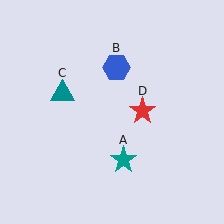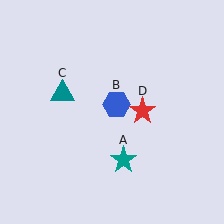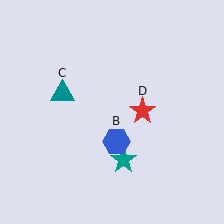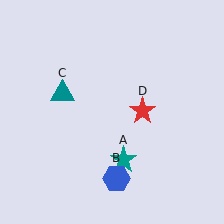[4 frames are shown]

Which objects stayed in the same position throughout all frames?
Teal star (object A) and teal triangle (object C) and red star (object D) remained stationary.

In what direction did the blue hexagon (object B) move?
The blue hexagon (object B) moved down.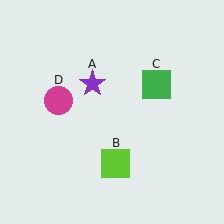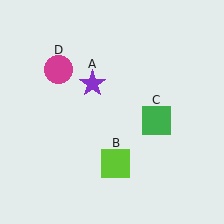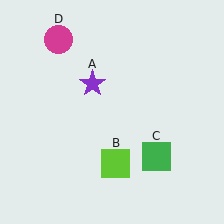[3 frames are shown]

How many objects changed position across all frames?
2 objects changed position: green square (object C), magenta circle (object D).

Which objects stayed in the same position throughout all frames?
Purple star (object A) and lime square (object B) remained stationary.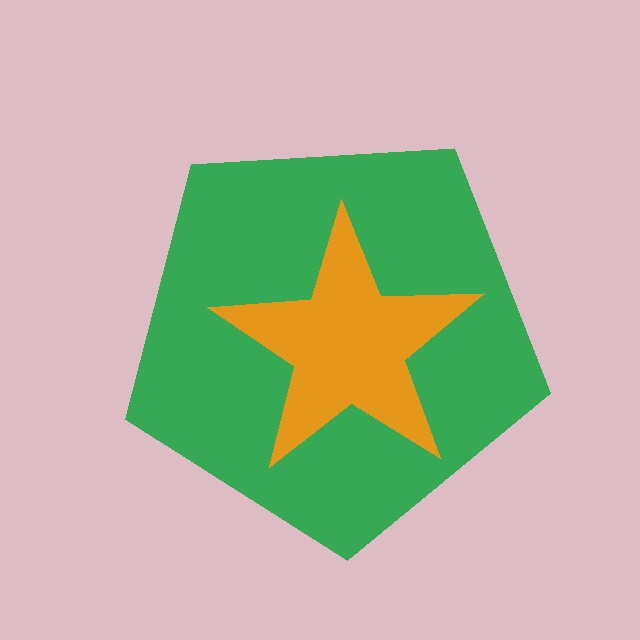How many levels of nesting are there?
2.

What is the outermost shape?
The green pentagon.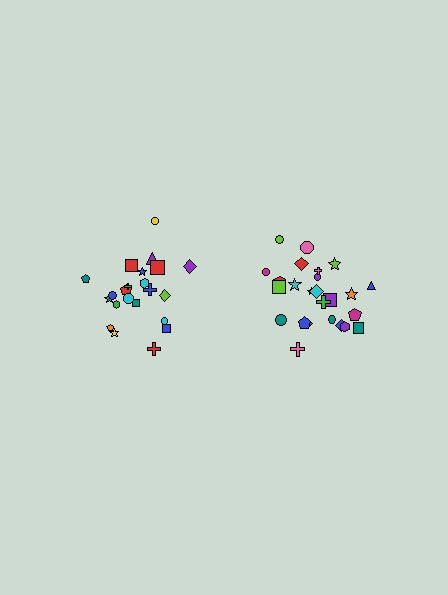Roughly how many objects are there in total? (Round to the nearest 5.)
Roughly 45 objects in total.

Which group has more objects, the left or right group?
The right group.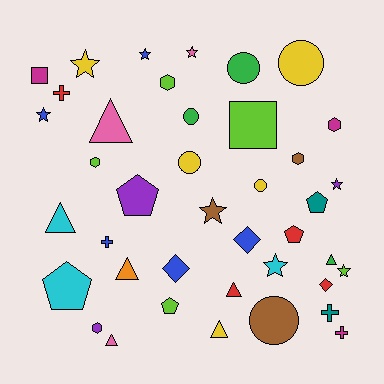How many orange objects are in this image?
There is 1 orange object.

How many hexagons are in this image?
There are 5 hexagons.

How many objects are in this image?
There are 40 objects.